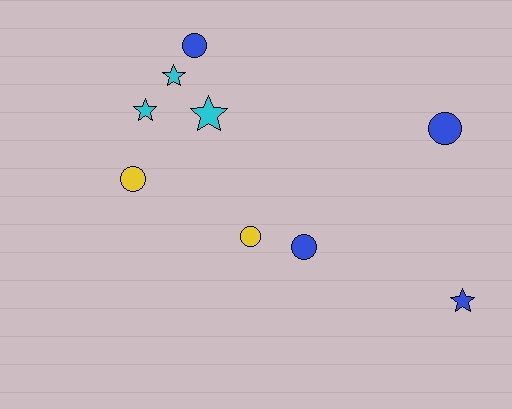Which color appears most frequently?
Blue, with 4 objects.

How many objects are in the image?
There are 9 objects.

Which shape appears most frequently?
Circle, with 5 objects.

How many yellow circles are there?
There are 2 yellow circles.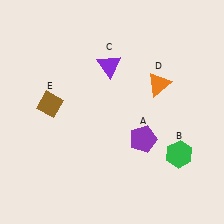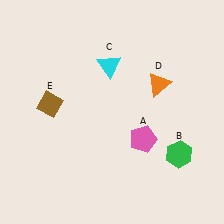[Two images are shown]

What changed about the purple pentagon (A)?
In Image 1, A is purple. In Image 2, it changed to pink.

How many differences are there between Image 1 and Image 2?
There are 2 differences between the two images.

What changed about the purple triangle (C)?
In Image 1, C is purple. In Image 2, it changed to cyan.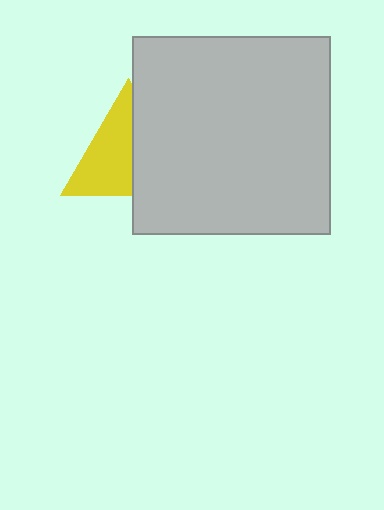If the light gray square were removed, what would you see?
You would see the complete yellow triangle.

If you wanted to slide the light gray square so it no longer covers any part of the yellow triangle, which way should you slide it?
Slide it right — that is the most direct way to separate the two shapes.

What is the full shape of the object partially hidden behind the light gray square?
The partially hidden object is a yellow triangle.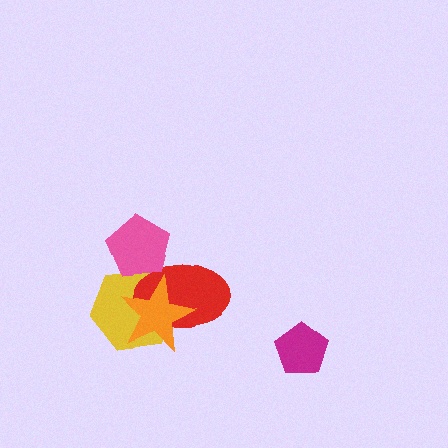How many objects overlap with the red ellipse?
3 objects overlap with the red ellipse.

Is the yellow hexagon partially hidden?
Yes, it is partially covered by another shape.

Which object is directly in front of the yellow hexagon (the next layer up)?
The red ellipse is directly in front of the yellow hexagon.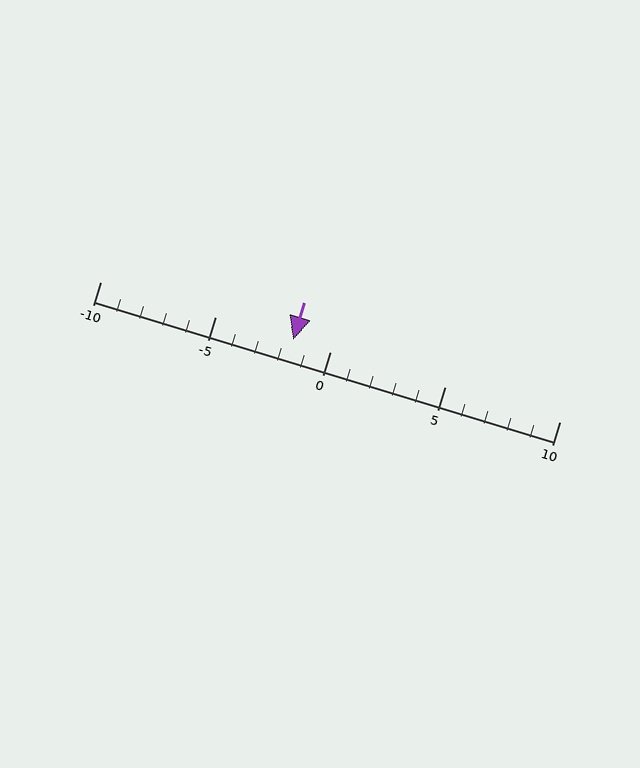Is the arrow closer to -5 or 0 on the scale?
The arrow is closer to 0.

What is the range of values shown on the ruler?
The ruler shows values from -10 to 10.